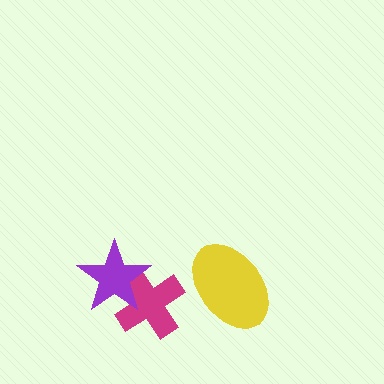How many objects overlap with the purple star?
1 object overlaps with the purple star.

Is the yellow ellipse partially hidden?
No, no other shape covers it.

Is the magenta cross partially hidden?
Yes, it is partially covered by another shape.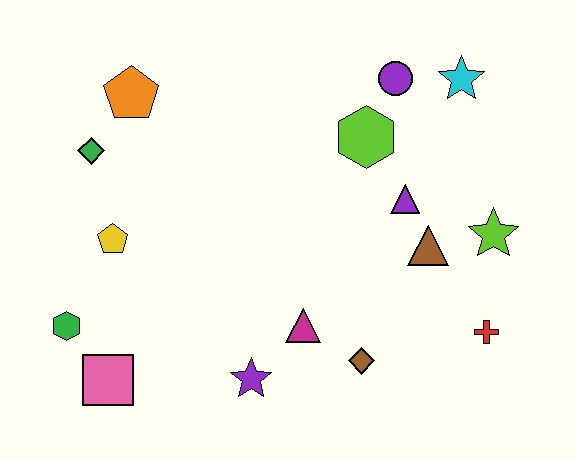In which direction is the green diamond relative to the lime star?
The green diamond is to the left of the lime star.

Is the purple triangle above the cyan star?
No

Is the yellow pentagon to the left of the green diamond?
No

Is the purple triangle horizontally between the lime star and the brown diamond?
Yes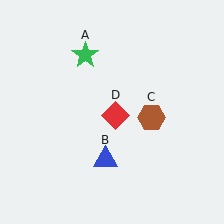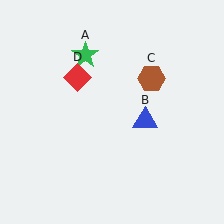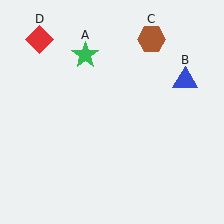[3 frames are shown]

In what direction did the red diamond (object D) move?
The red diamond (object D) moved up and to the left.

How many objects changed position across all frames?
3 objects changed position: blue triangle (object B), brown hexagon (object C), red diamond (object D).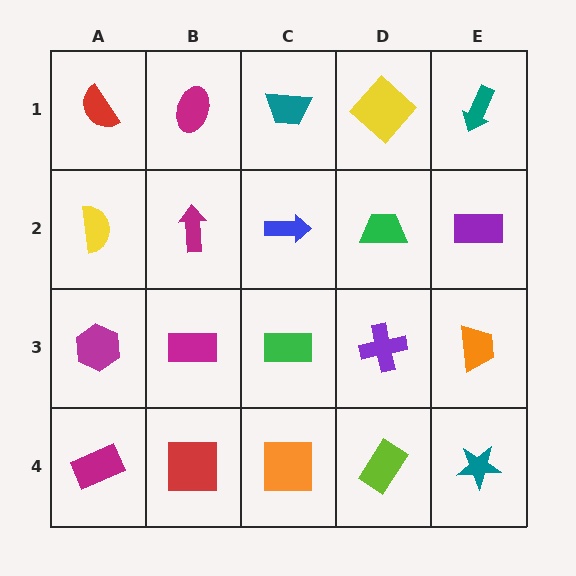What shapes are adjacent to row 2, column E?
A teal arrow (row 1, column E), an orange trapezoid (row 3, column E), a green trapezoid (row 2, column D).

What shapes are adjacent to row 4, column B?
A magenta rectangle (row 3, column B), a magenta rectangle (row 4, column A), an orange square (row 4, column C).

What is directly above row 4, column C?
A green rectangle.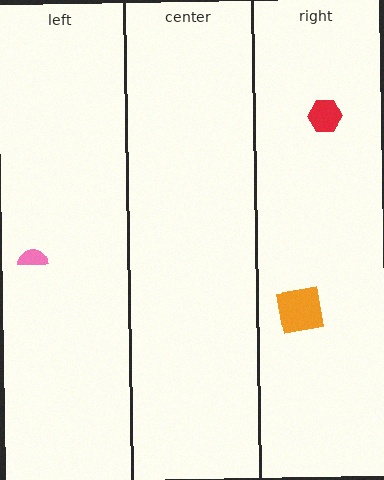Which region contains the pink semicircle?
The left region.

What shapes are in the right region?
The orange square, the red hexagon.